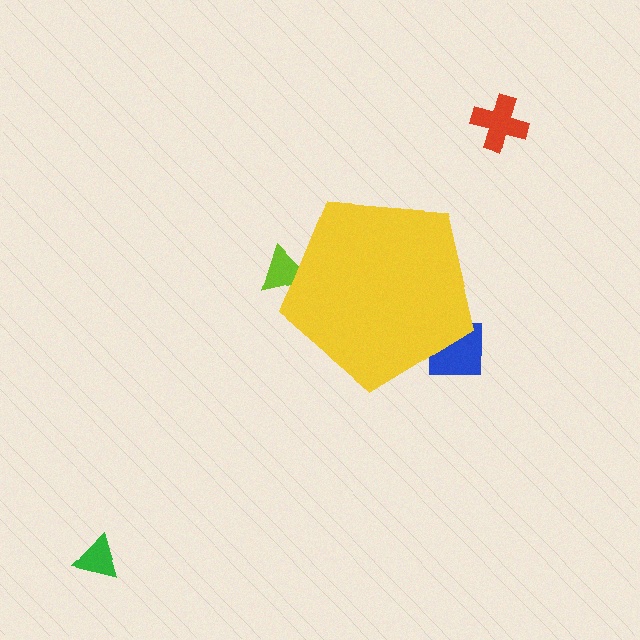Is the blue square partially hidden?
Yes, the blue square is partially hidden behind the yellow pentagon.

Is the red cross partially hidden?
No, the red cross is fully visible.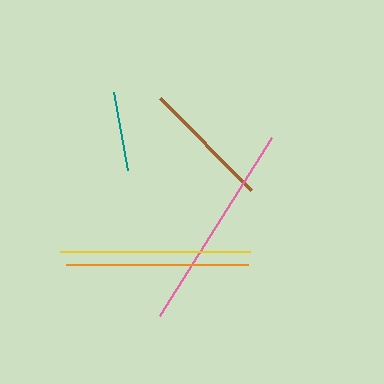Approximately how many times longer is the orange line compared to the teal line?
The orange line is approximately 2.3 times the length of the teal line.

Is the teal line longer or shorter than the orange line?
The orange line is longer than the teal line.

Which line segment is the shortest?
The teal line is the shortest at approximately 79 pixels.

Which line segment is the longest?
The pink line is the longest at approximately 211 pixels.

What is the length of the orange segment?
The orange segment is approximately 182 pixels long.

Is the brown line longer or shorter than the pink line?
The pink line is longer than the brown line.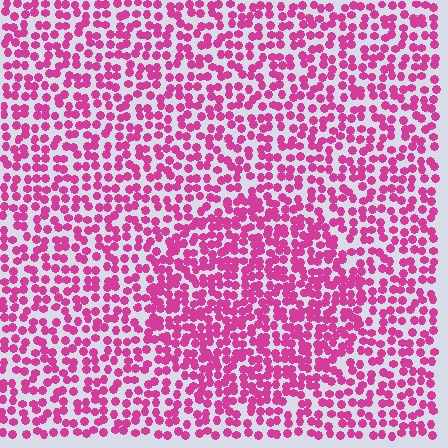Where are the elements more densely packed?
The elements are more densely packed inside the circle boundary.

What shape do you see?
I see a circle.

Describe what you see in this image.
The image contains small magenta elements arranged at two different densities. A circle-shaped region is visible where the elements are more densely packed than the surrounding area.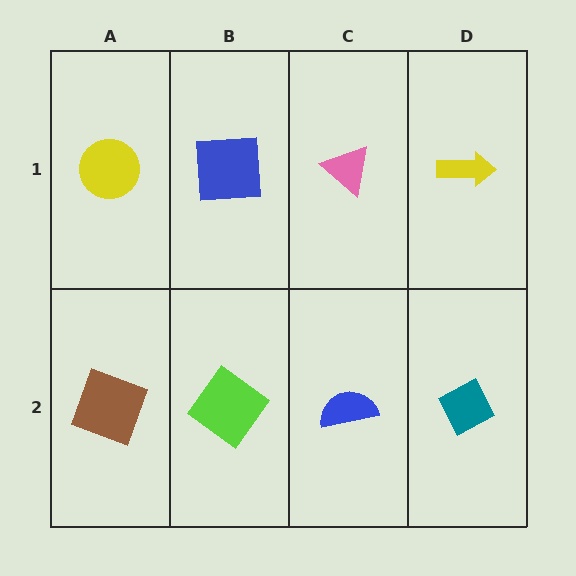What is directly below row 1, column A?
A brown square.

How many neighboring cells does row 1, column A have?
2.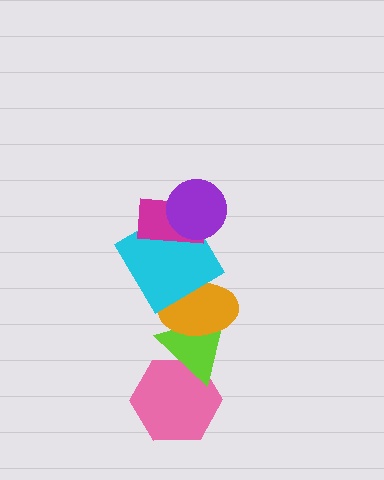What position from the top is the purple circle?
The purple circle is 1st from the top.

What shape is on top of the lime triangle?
The orange ellipse is on top of the lime triangle.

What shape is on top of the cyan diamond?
The magenta rectangle is on top of the cyan diamond.